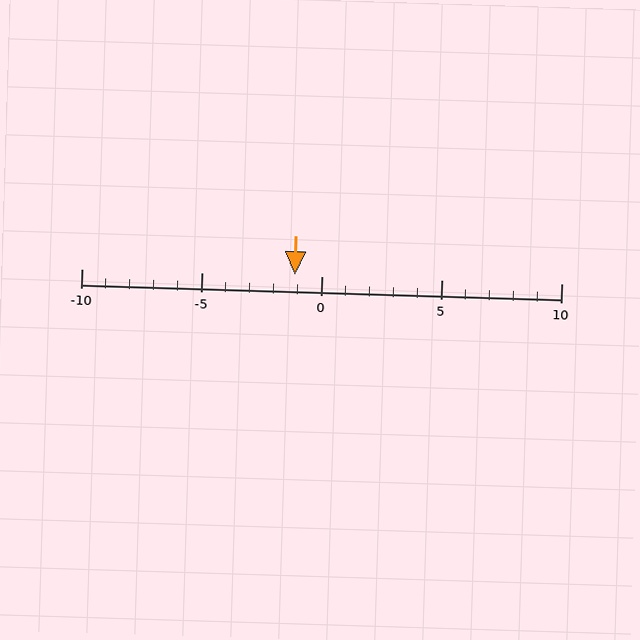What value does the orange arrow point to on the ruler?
The orange arrow points to approximately -1.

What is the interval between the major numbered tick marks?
The major tick marks are spaced 5 units apart.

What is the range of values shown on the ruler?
The ruler shows values from -10 to 10.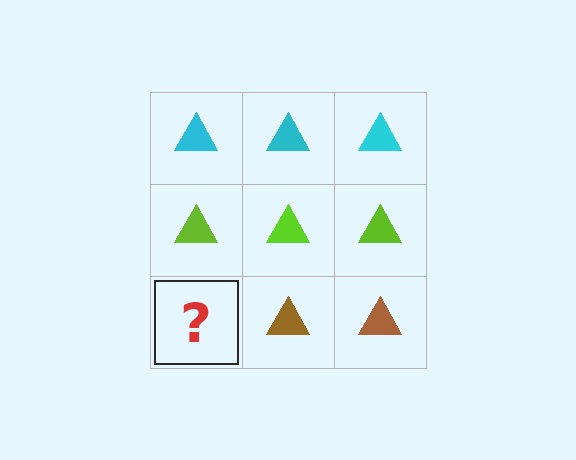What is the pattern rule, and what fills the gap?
The rule is that each row has a consistent color. The gap should be filled with a brown triangle.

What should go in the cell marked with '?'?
The missing cell should contain a brown triangle.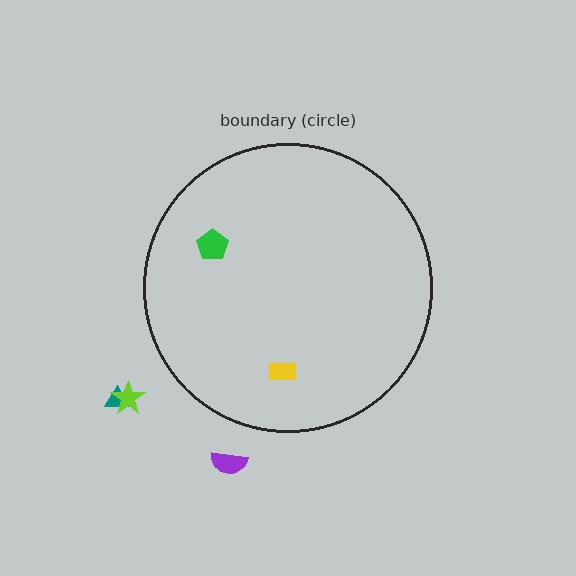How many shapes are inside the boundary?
2 inside, 3 outside.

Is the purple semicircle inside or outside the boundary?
Outside.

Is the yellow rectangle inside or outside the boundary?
Inside.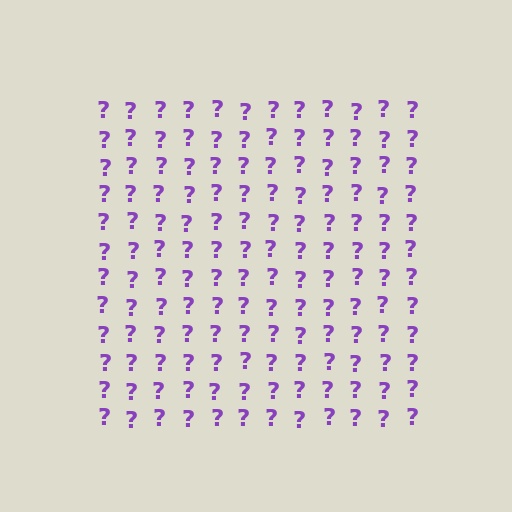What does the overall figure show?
The overall figure shows a square.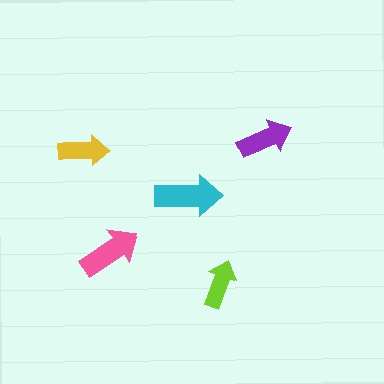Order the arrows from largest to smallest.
the cyan one, the pink one, the purple one, the yellow one, the lime one.